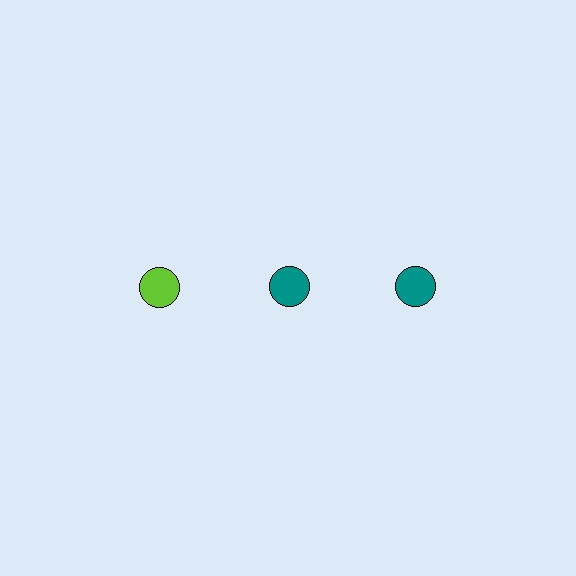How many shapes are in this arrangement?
There are 3 shapes arranged in a grid pattern.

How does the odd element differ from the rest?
It has a different color: lime instead of teal.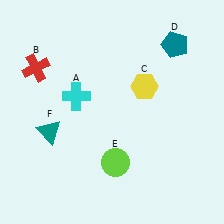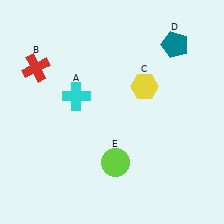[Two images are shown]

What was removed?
The teal triangle (F) was removed in Image 2.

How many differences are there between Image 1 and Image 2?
There is 1 difference between the two images.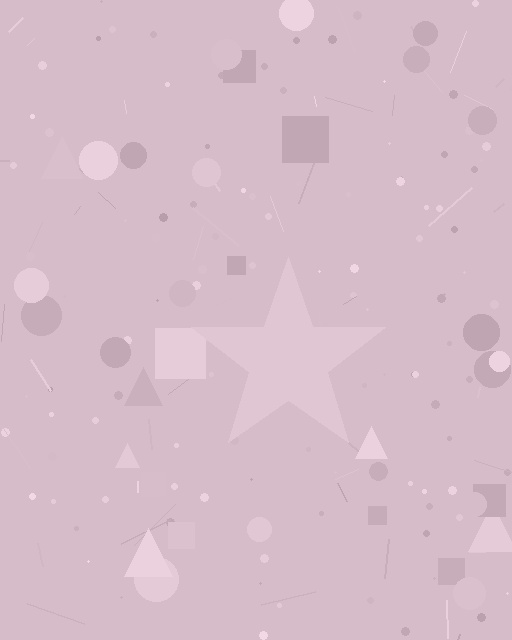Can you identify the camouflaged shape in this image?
The camouflaged shape is a star.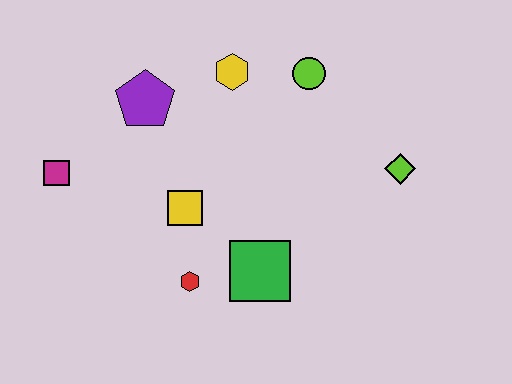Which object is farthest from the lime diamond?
The magenta square is farthest from the lime diamond.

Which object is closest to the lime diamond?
The lime circle is closest to the lime diamond.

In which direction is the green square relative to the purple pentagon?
The green square is below the purple pentagon.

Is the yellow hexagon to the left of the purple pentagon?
No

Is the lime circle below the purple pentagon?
No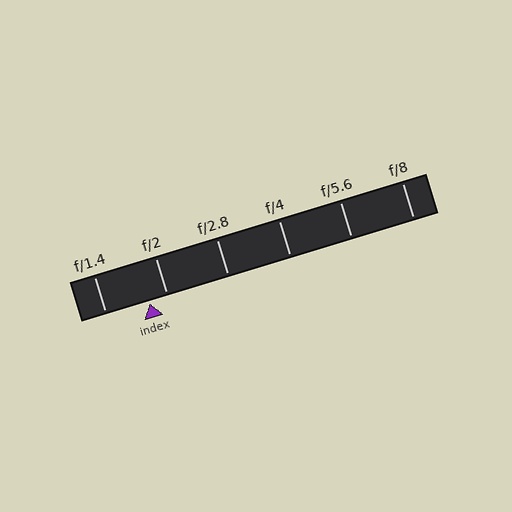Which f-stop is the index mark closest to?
The index mark is closest to f/2.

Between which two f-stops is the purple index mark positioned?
The index mark is between f/1.4 and f/2.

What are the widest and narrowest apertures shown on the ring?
The widest aperture shown is f/1.4 and the narrowest is f/8.